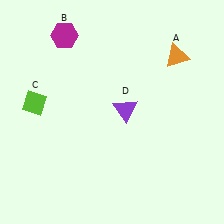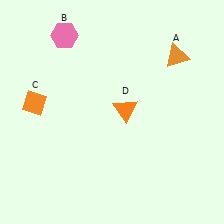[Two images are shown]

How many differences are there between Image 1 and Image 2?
There are 3 differences between the two images.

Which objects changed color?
B changed from magenta to pink. C changed from lime to orange. D changed from purple to orange.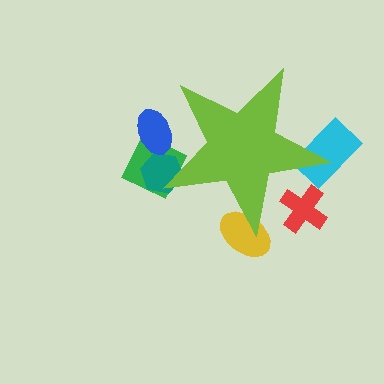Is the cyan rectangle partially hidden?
Yes, the cyan rectangle is partially hidden behind the lime star.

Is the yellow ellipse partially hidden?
Yes, the yellow ellipse is partially hidden behind the lime star.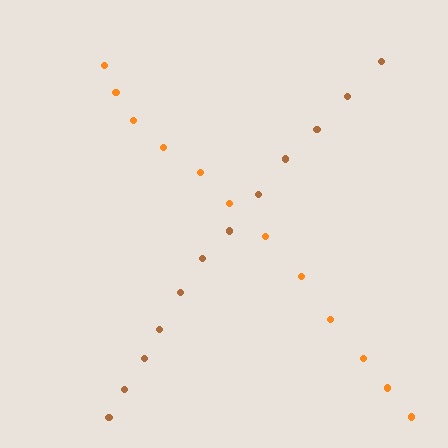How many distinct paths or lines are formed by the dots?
There are 2 distinct paths.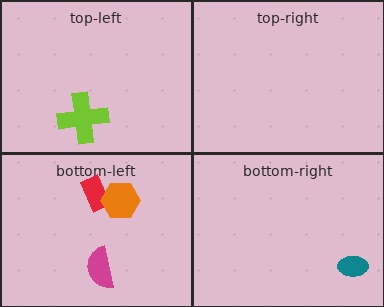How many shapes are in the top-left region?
1.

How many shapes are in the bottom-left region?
3.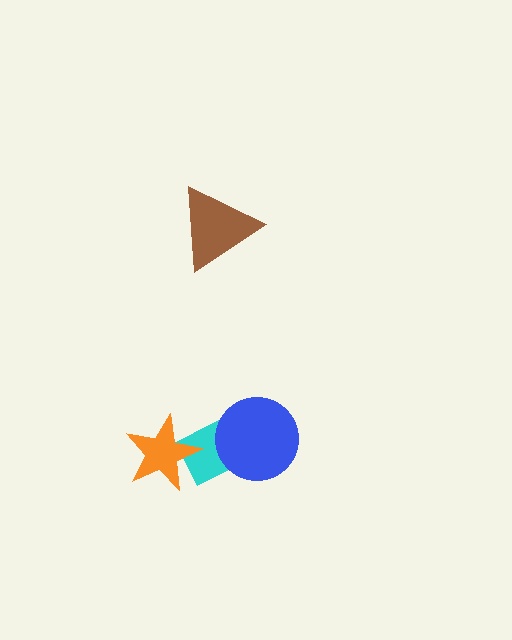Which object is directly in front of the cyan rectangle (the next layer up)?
The orange star is directly in front of the cyan rectangle.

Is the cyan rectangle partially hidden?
Yes, it is partially covered by another shape.